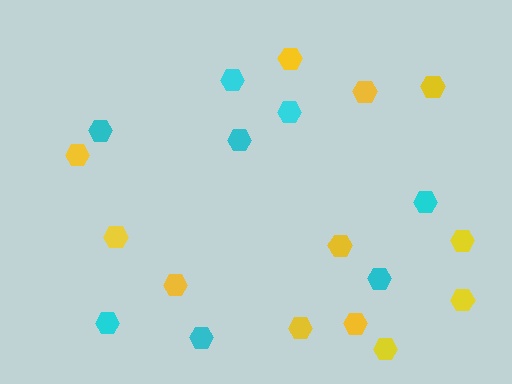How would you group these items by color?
There are 2 groups: one group of yellow hexagons (12) and one group of cyan hexagons (8).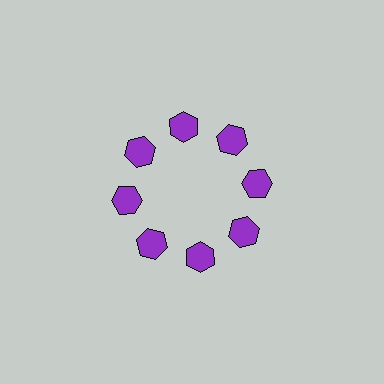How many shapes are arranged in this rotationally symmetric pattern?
There are 8 shapes, arranged in 8 groups of 1.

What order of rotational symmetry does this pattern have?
This pattern has 8-fold rotational symmetry.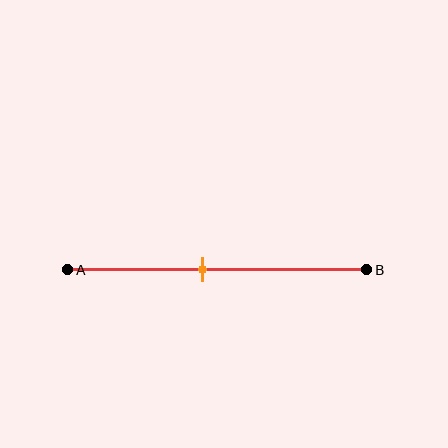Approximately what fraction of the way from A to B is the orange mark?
The orange mark is approximately 45% of the way from A to B.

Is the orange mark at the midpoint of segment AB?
No, the mark is at about 45% from A, not at the 50% midpoint.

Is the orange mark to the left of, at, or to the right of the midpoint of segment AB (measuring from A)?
The orange mark is to the left of the midpoint of segment AB.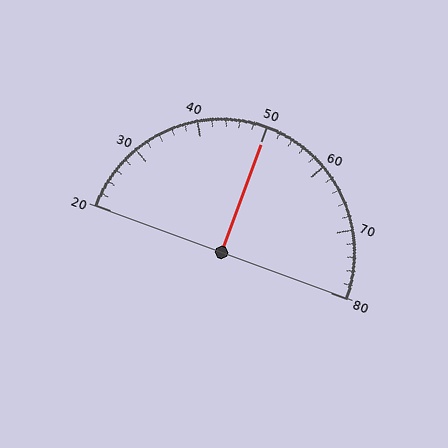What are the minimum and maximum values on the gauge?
The gauge ranges from 20 to 80.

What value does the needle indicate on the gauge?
The needle indicates approximately 50.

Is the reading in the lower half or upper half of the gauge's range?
The reading is in the upper half of the range (20 to 80).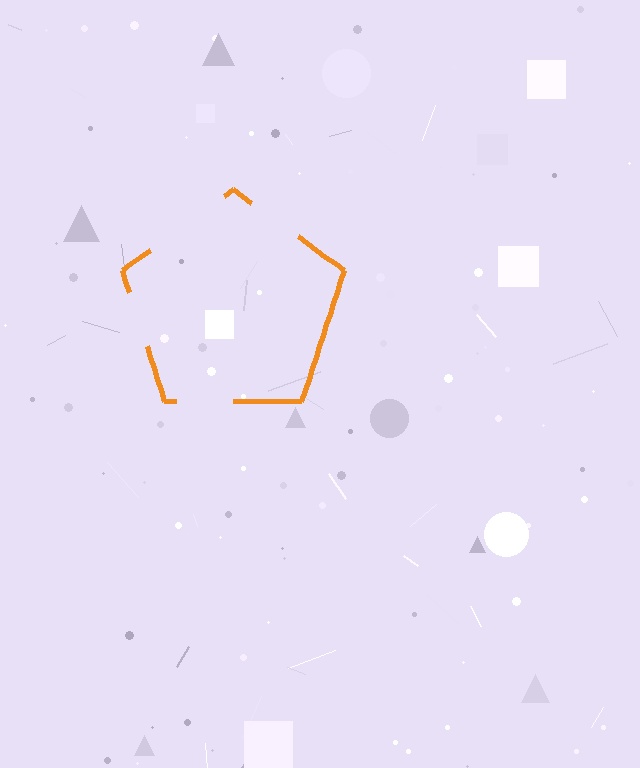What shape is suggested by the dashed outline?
The dashed outline suggests a pentagon.